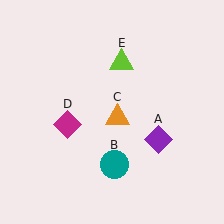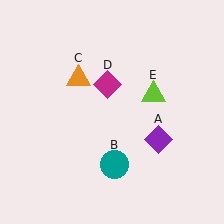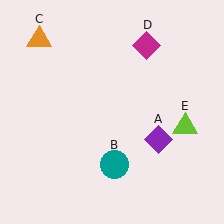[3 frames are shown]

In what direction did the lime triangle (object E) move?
The lime triangle (object E) moved down and to the right.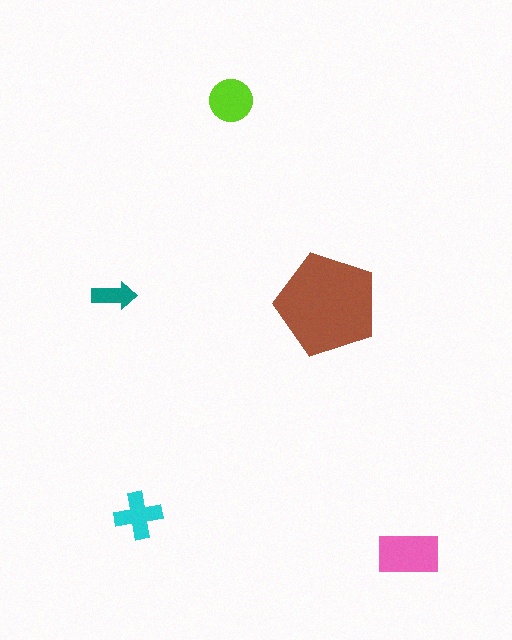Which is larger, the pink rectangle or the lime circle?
The pink rectangle.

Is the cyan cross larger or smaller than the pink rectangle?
Smaller.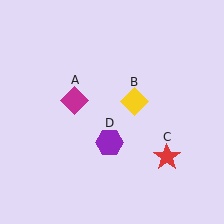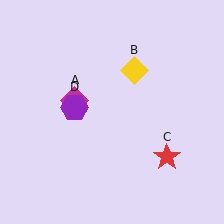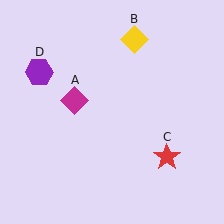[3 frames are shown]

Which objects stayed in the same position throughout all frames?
Magenta diamond (object A) and red star (object C) remained stationary.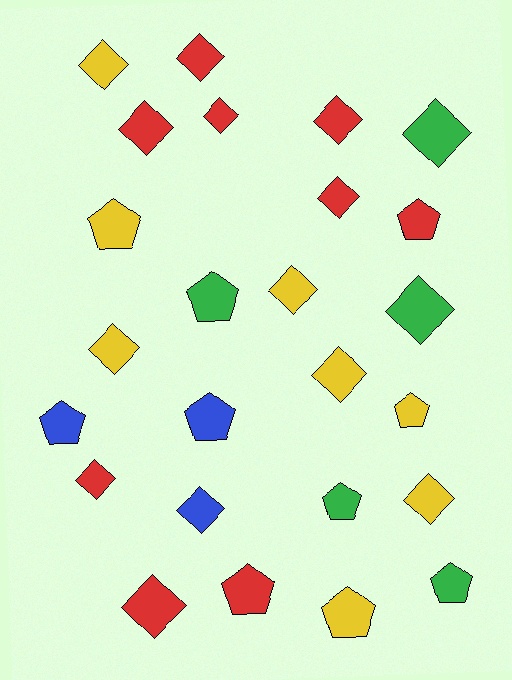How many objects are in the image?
There are 25 objects.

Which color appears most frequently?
Red, with 9 objects.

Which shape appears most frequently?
Diamond, with 15 objects.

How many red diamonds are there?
There are 7 red diamonds.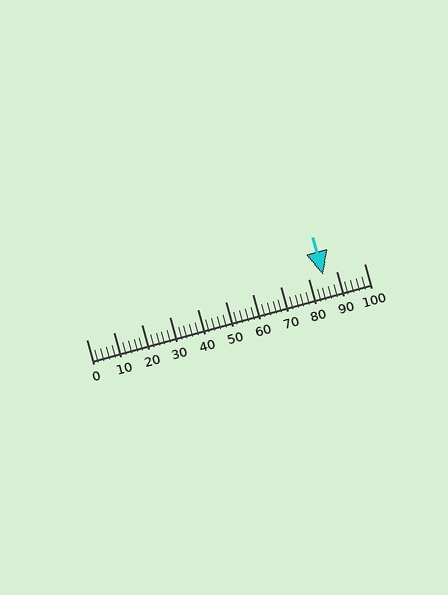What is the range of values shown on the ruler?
The ruler shows values from 0 to 100.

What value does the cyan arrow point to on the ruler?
The cyan arrow points to approximately 85.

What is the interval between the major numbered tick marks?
The major tick marks are spaced 10 units apart.